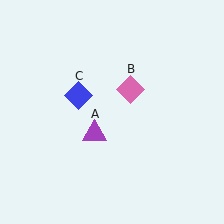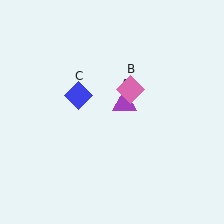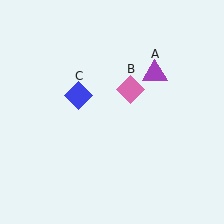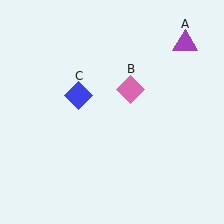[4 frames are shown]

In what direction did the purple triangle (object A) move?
The purple triangle (object A) moved up and to the right.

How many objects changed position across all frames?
1 object changed position: purple triangle (object A).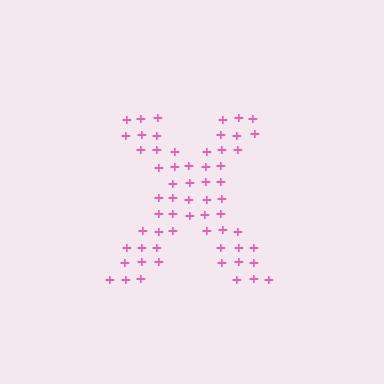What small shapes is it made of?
It is made of small plus signs.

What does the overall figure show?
The overall figure shows the letter X.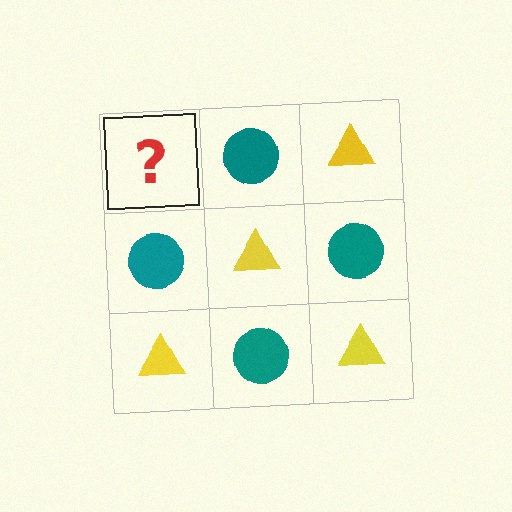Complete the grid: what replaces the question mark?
The question mark should be replaced with a yellow triangle.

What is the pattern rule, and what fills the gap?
The rule is that it alternates yellow triangle and teal circle in a checkerboard pattern. The gap should be filled with a yellow triangle.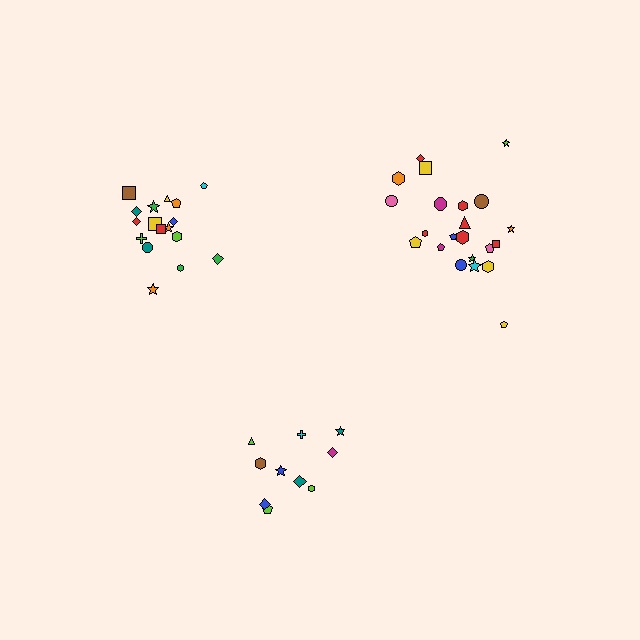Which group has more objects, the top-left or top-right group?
The top-right group.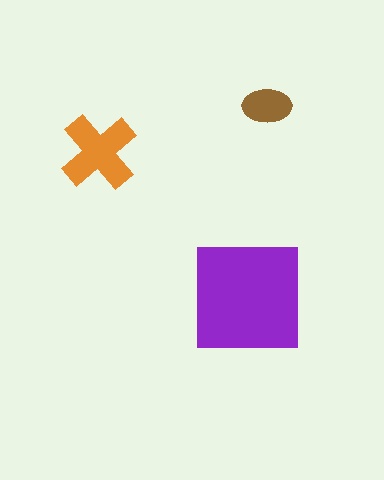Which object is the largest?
The purple square.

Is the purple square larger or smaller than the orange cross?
Larger.